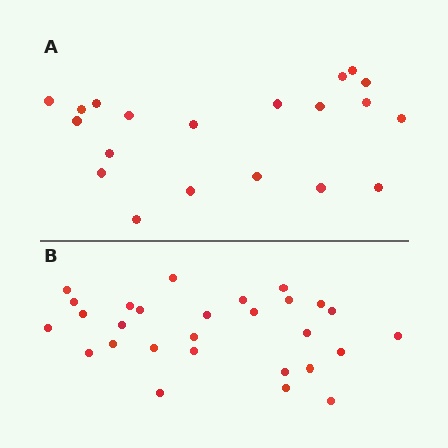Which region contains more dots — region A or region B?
Region B (the bottom region) has more dots.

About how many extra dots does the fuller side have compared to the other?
Region B has roughly 8 or so more dots than region A.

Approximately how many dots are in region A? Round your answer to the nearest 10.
About 20 dots.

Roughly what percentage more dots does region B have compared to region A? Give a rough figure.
About 40% more.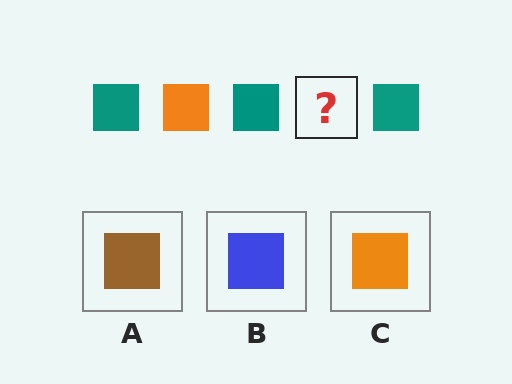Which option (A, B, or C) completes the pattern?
C.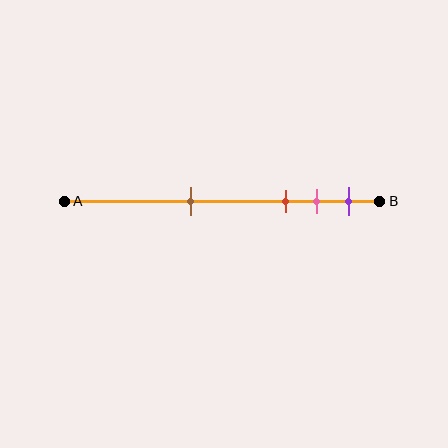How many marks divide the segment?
There are 4 marks dividing the segment.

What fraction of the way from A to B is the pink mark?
The pink mark is approximately 80% (0.8) of the way from A to B.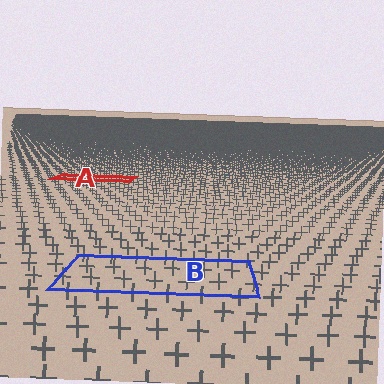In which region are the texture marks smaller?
The texture marks are smaller in region A, because it is farther away.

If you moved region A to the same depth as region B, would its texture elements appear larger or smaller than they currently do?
They would appear larger. At a closer depth, the same texture elements are projected at a bigger on-screen size.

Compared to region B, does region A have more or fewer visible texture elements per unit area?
Region A has more texture elements per unit area — they are packed more densely because it is farther away.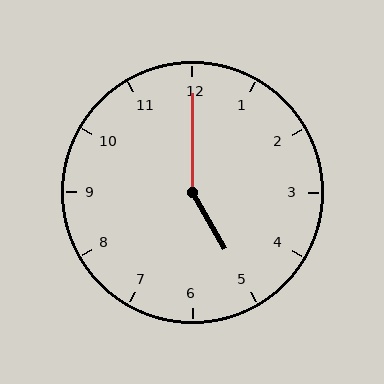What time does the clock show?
5:00.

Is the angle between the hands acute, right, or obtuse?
It is obtuse.